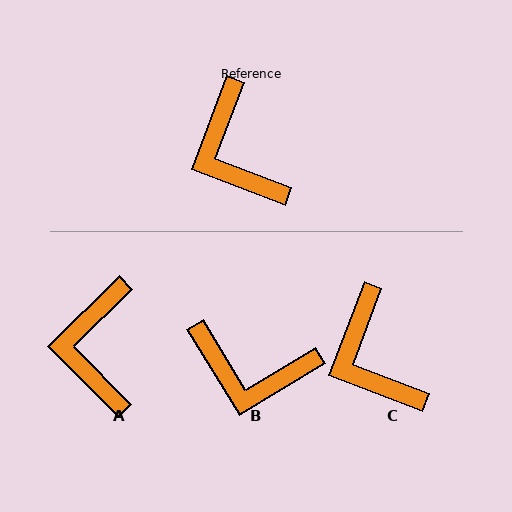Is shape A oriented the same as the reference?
No, it is off by about 25 degrees.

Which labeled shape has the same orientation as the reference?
C.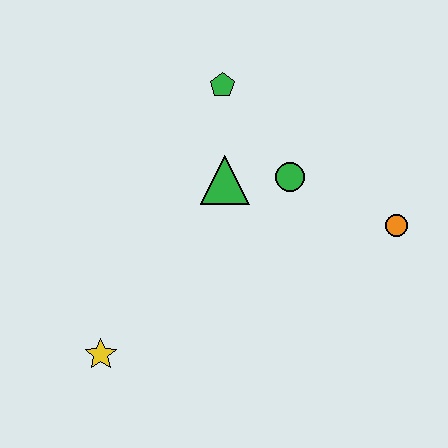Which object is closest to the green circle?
The green triangle is closest to the green circle.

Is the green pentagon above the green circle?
Yes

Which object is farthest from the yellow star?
The orange circle is farthest from the yellow star.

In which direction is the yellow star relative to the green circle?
The yellow star is to the left of the green circle.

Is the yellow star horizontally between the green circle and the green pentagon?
No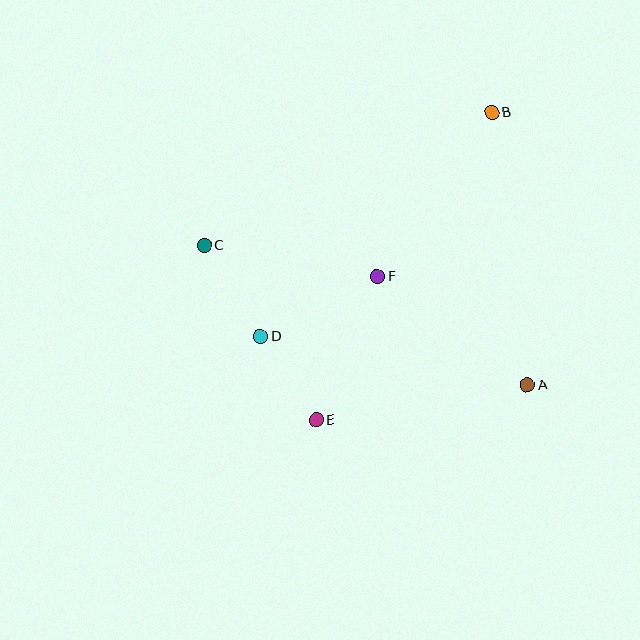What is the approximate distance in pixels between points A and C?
The distance between A and C is approximately 352 pixels.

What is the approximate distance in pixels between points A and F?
The distance between A and F is approximately 185 pixels.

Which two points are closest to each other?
Points D and E are closest to each other.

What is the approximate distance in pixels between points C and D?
The distance between C and D is approximately 107 pixels.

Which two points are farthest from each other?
Points B and E are farthest from each other.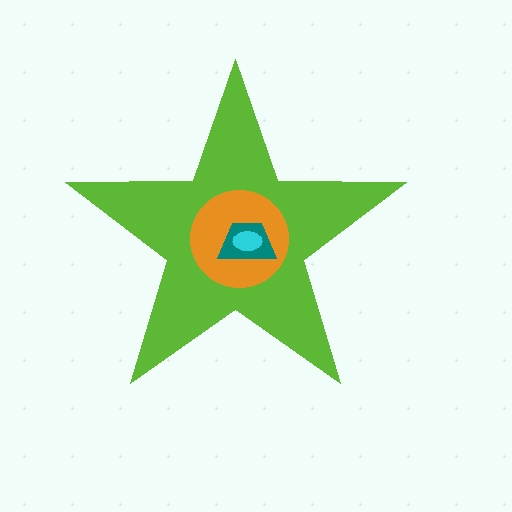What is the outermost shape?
The lime star.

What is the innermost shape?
The cyan ellipse.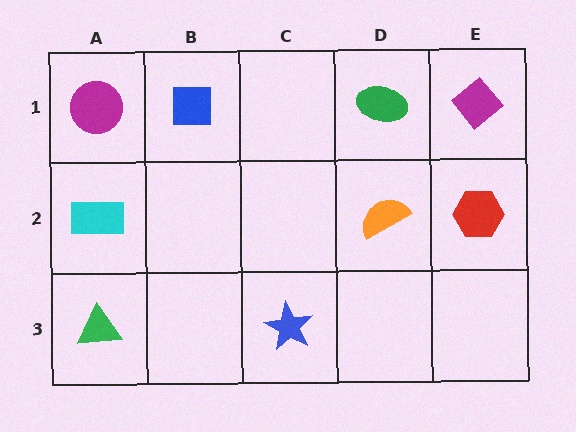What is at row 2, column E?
A red hexagon.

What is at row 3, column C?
A blue star.